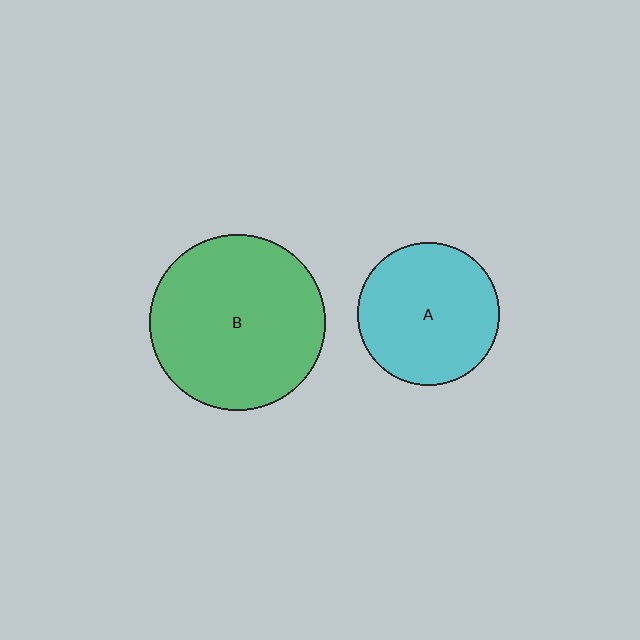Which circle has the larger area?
Circle B (green).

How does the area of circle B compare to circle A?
Approximately 1.5 times.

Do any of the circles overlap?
No, none of the circles overlap.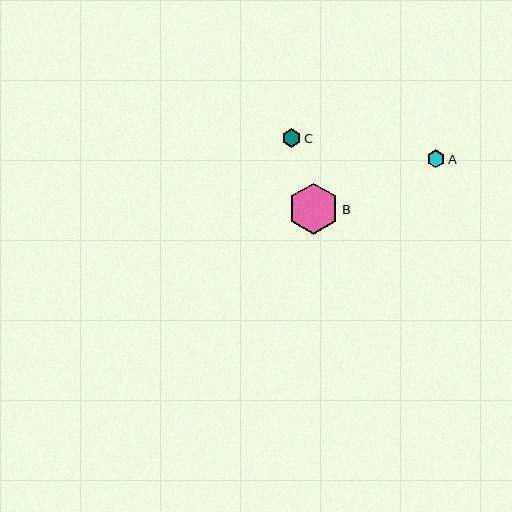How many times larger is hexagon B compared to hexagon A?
Hexagon B is approximately 2.9 times the size of hexagon A.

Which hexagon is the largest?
Hexagon B is the largest with a size of approximately 51 pixels.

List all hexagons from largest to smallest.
From largest to smallest: B, C, A.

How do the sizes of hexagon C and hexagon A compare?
Hexagon C and hexagon A are approximately the same size.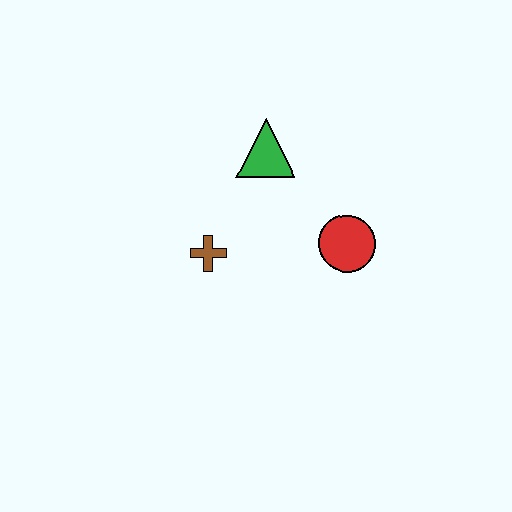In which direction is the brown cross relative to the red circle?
The brown cross is to the left of the red circle.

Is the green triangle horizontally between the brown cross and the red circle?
Yes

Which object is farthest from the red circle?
The brown cross is farthest from the red circle.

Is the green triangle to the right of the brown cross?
Yes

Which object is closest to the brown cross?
The green triangle is closest to the brown cross.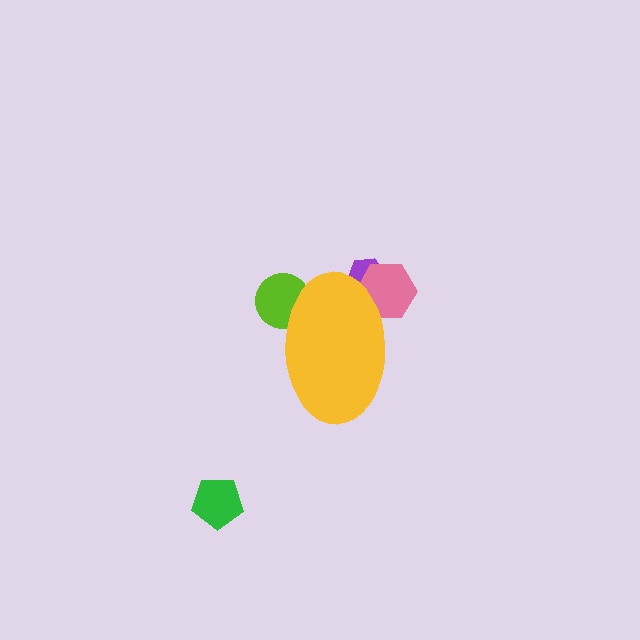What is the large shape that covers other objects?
A yellow ellipse.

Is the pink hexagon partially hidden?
Yes, the pink hexagon is partially hidden behind the yellow ellipse.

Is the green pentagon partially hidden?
No, the green pentagon is fully visible.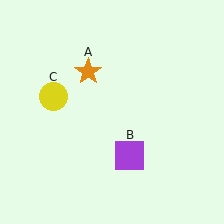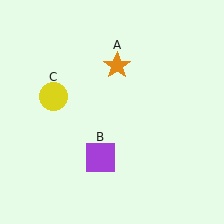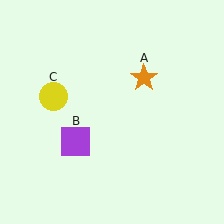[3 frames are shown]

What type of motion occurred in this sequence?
The orange star (object A), purple square (object B) rotated clockwise around the center of the scene.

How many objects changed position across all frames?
2 objects changed position: orange star (object A), purple square (object B).